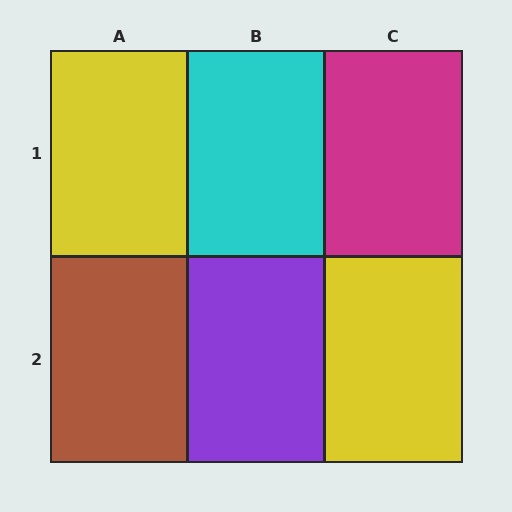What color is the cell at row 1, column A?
Yellow.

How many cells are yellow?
2 cells are yellow.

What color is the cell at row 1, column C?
Magenta.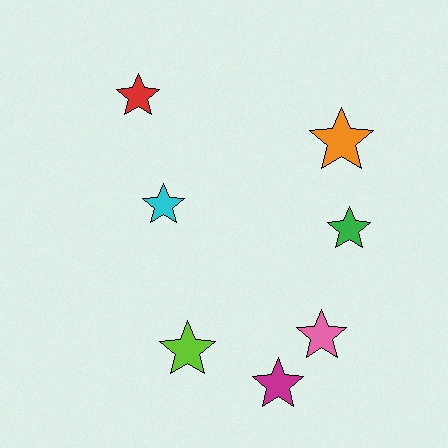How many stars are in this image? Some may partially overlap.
There are 7 stars.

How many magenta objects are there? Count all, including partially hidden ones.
There is 1 magenta object.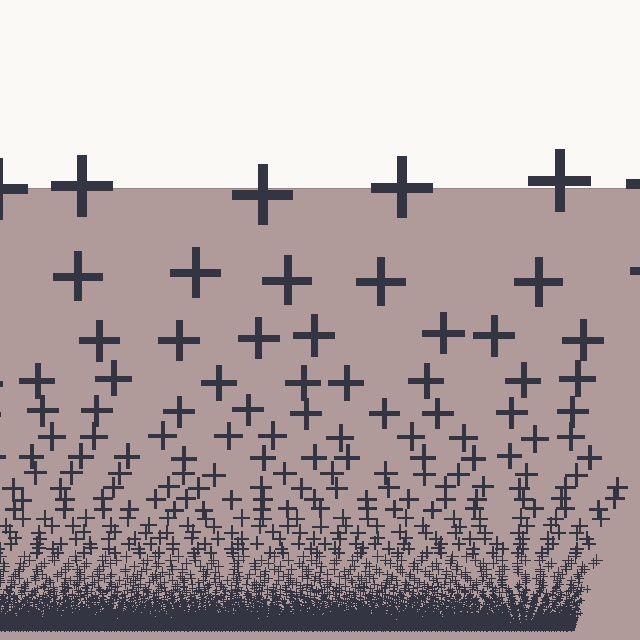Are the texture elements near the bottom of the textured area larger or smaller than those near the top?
Smaller. The gradient is inverted — elements near the bottom are smaller and denser.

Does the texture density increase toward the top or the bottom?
Density increases toward the bottom.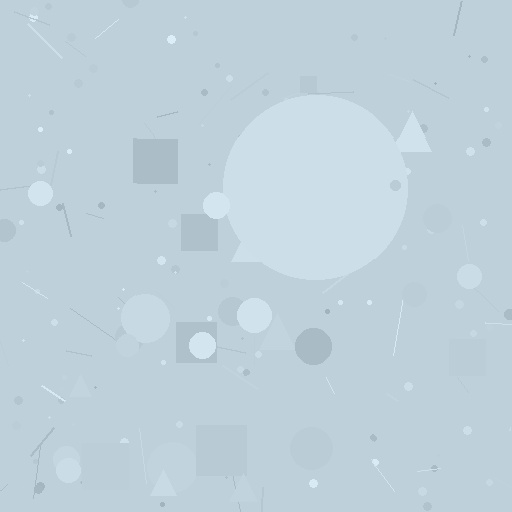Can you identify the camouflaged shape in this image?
The camouflaged shape is a circle.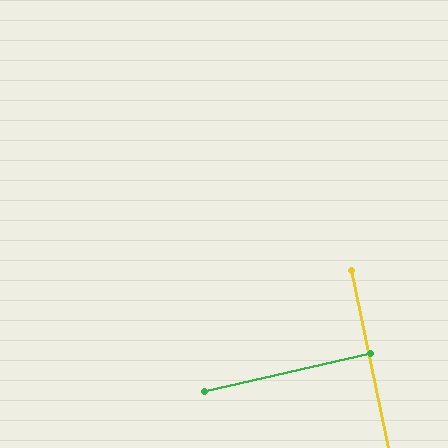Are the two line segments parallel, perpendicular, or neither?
Perpendicular — they meet at approximately 89°.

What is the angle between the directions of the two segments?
Approximately 89 degrees.